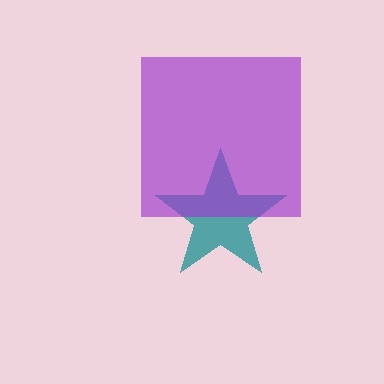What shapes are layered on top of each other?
The layered shapes are: a teal star, a purple square.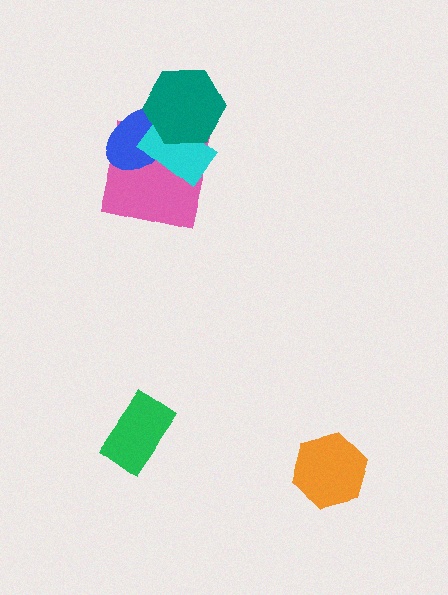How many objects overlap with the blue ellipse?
3 objects overlap with the blue ellipse.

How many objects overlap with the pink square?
3 objects overlap with the pink square.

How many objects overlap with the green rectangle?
0 objects overlap with the green rectangle.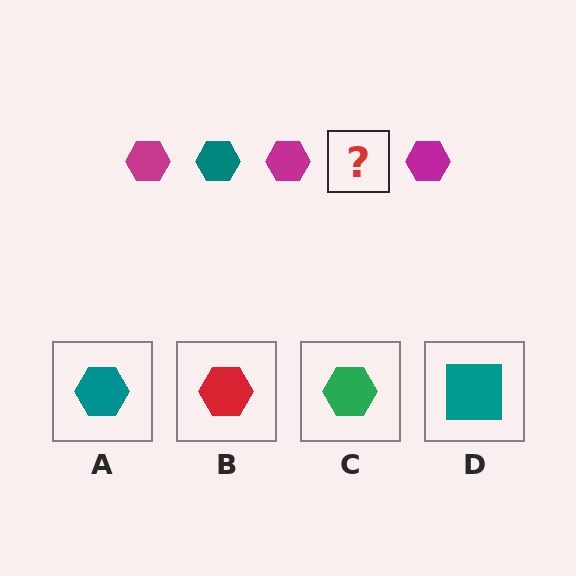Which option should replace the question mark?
Option A.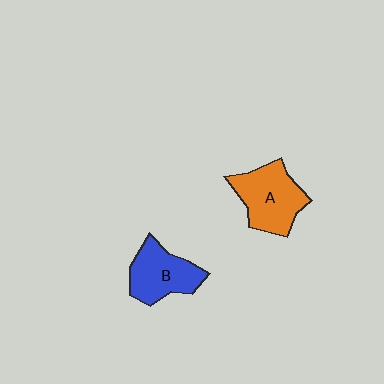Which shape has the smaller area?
Shape B (blue).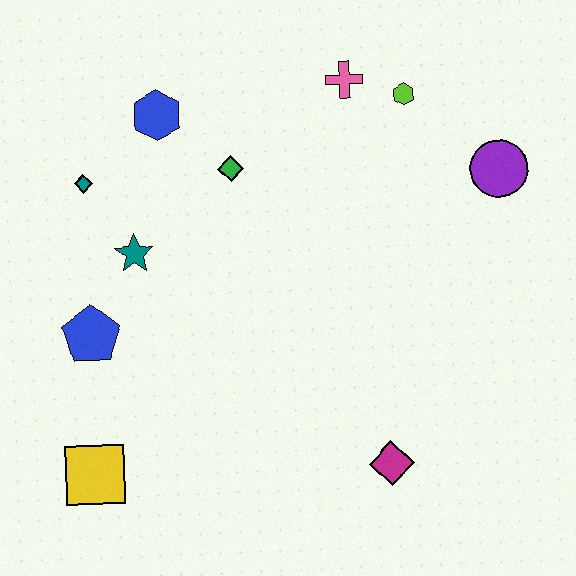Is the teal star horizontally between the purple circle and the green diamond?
No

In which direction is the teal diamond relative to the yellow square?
The teal diamond is above the yellow square.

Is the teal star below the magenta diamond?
No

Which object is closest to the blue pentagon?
The teal star is closest to the blue pentagon.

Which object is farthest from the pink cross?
The yellow square is farthest from the pink cross.